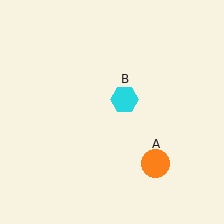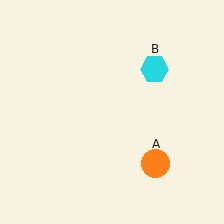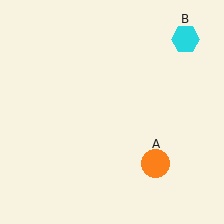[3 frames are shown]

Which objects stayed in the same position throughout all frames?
Orange circle (object A) remained stationary.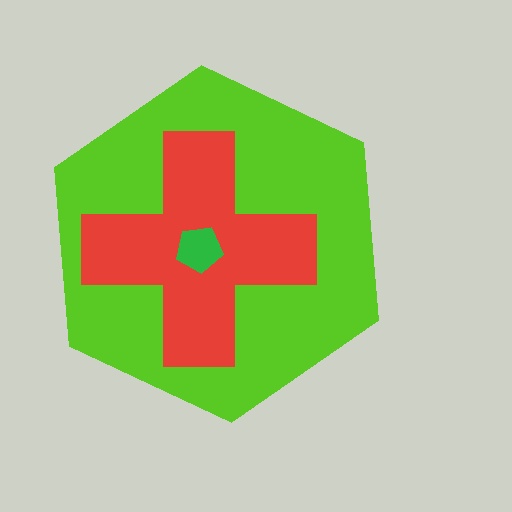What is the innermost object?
The green pentagon.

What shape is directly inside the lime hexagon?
The red cross.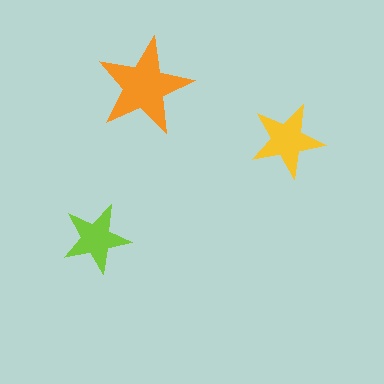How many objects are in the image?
There are 3 objects in the image.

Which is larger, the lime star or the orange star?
The orange one.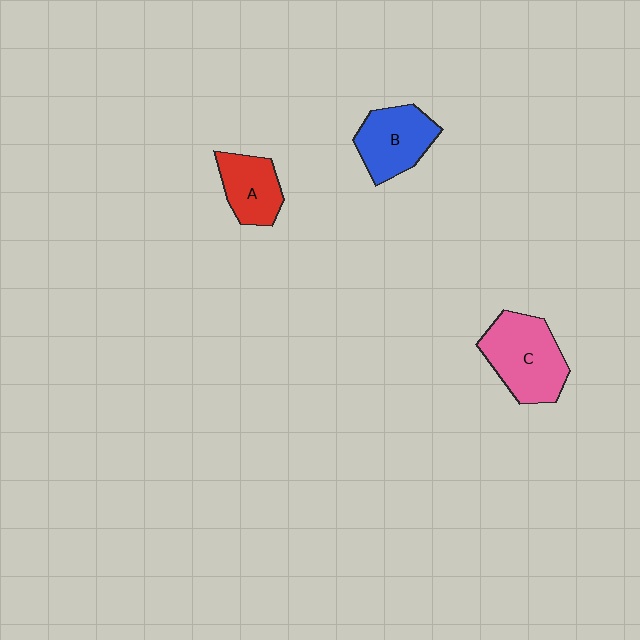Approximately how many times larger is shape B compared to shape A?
Approximately 1.2 times.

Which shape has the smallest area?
Shape A (red).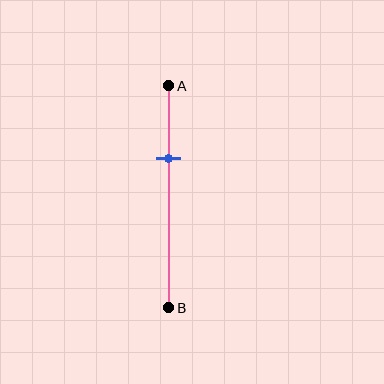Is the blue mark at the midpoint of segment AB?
No, the mark is at about 35% from A, not at the 50% midpoint.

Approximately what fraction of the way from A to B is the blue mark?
The blue mark is approximately 35% of the way from A to B.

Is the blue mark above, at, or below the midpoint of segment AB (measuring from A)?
The blue mark is above the midpoint of segment AB.